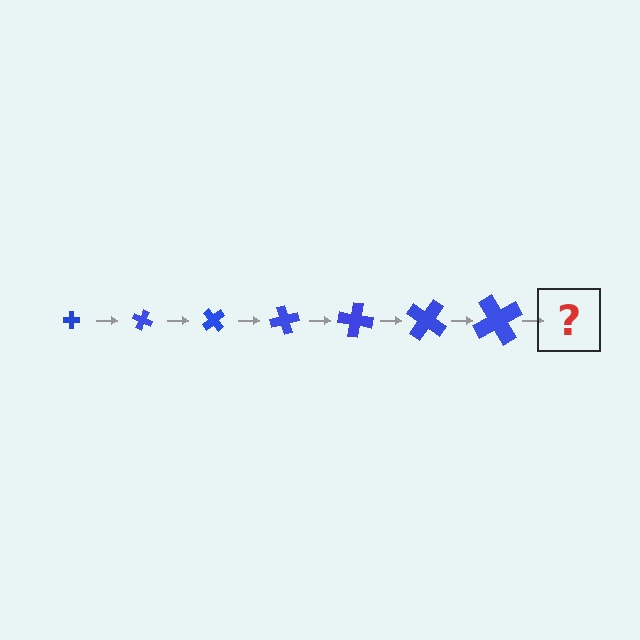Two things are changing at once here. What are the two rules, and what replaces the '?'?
The two rules are that the cross grows larger each step and it rotates 25 degrees each step. The '?' should be a cross, larger than the previous one and rotated 175 degrees from the start.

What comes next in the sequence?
The next element should be a cross, larger than the previous one and rotated 175 degrees from the start.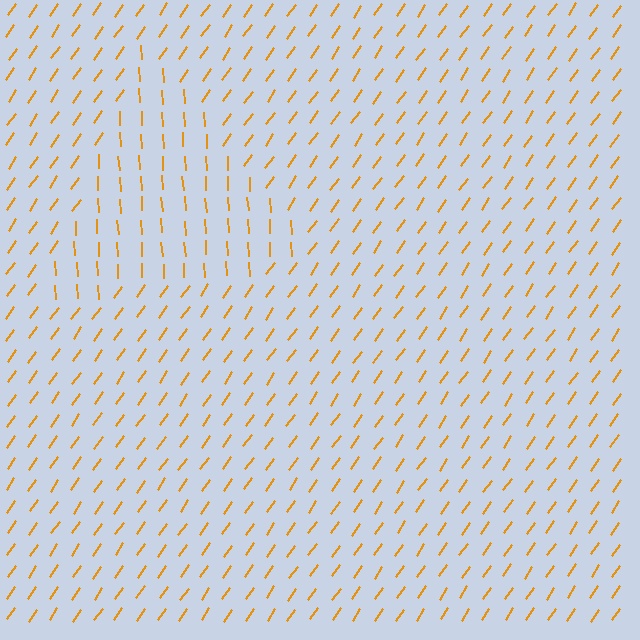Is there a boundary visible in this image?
Yes, there is a texture boundary formed by a change in line orientation.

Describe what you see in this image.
The image is filled with small orange line segments. A triangle region in the image has lines oriented differently from the surrounding lines, creating a visible texture boundary.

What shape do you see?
I see a triangle.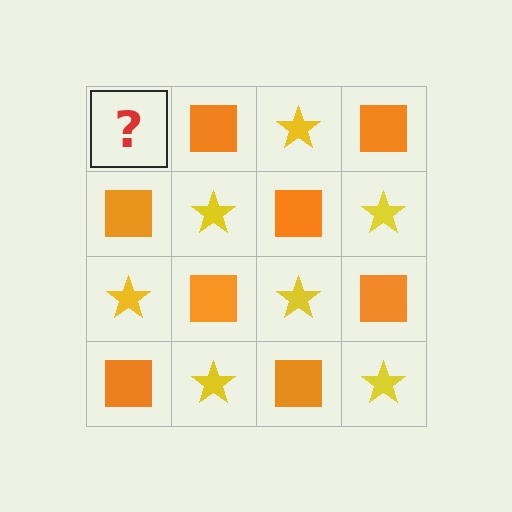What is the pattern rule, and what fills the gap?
The rule is that it alternates yellow star and orange square in a checkerboard pattern. The gap should be filled with a yellow star.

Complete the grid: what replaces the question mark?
The question mark should be replaced with a yellow star.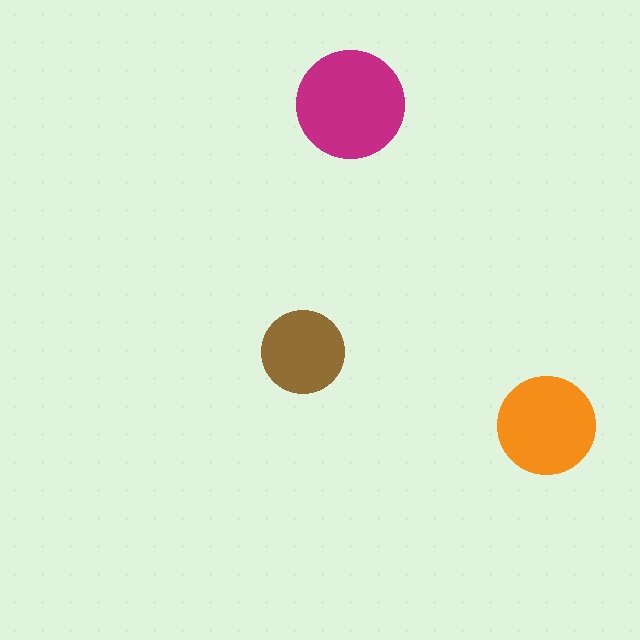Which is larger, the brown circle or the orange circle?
The orange one.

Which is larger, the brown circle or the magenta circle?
The magenta one.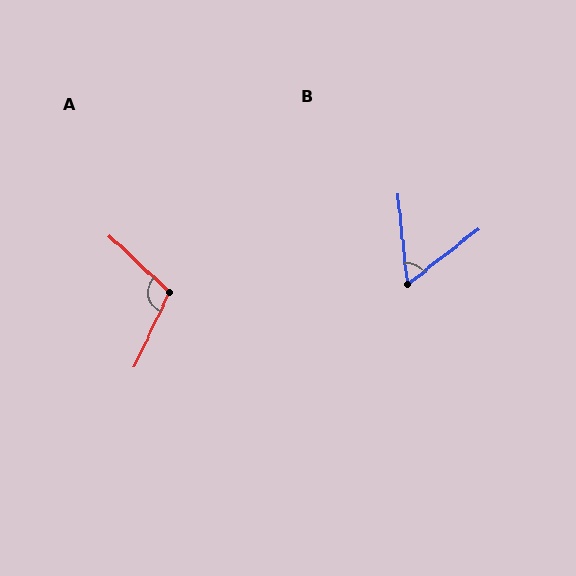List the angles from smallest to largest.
B (58°), A (108°).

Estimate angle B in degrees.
Approximately 58 degrees.